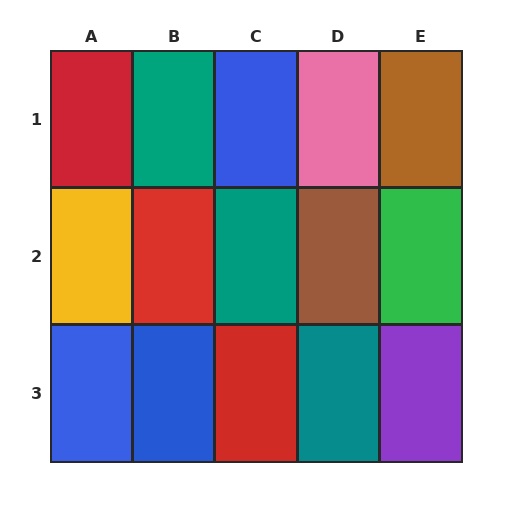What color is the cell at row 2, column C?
Teal.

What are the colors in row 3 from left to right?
Blue, blue, red, teal, purple.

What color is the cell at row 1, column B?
Teal.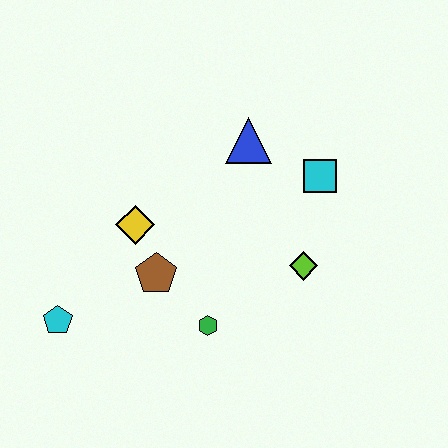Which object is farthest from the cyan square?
The cyan pentagon is farthest from the cyan square.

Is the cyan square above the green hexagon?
Yes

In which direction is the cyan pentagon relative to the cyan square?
The cyan pentagon is to the left of the cyan square.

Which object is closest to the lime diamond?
The cyan square is closest to the lime diamond.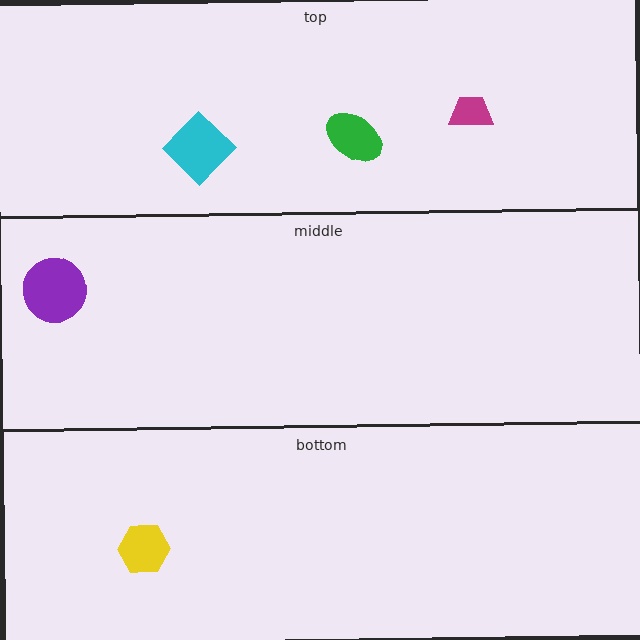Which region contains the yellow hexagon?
The bottom region.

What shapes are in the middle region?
The purple circle.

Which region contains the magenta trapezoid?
The top region.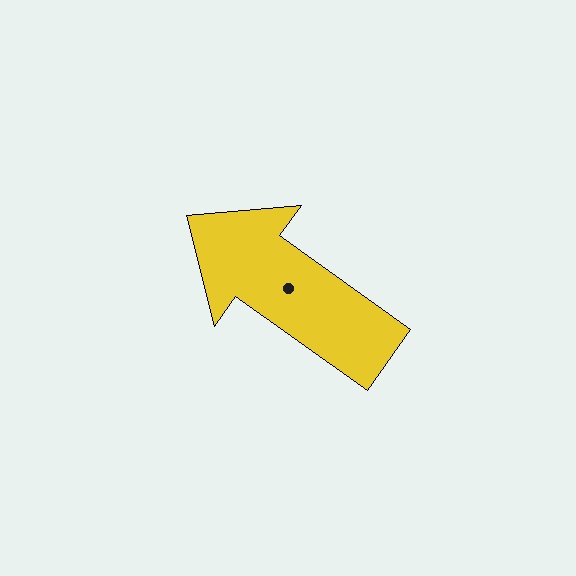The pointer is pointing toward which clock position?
Roughly 10 o'clock.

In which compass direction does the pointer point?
Northwest.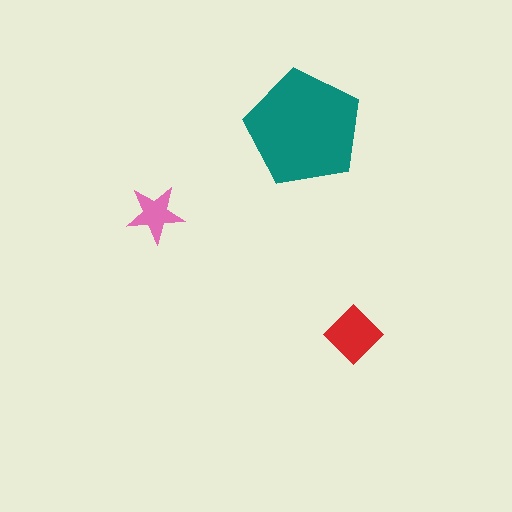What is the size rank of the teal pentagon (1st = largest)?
1st.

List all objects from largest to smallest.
The teal pentagon, the red diamond, the pink star.